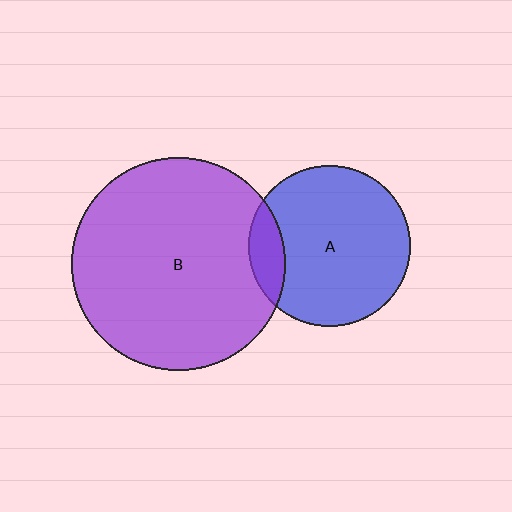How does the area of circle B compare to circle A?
Approximately 1.7 times.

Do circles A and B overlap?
Yes.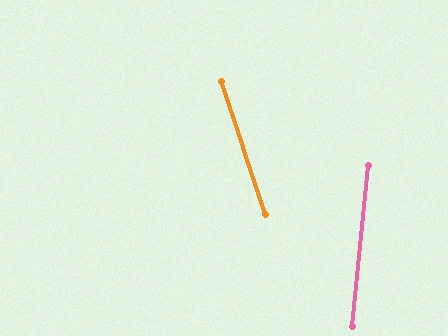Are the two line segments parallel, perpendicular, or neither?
Neither parallel nor perpendicular — they differ by about 24°.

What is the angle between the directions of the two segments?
Approximately 24 degrees.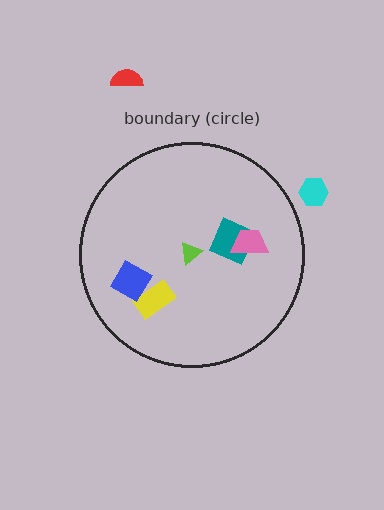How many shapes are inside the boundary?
5 inside, 2 outside.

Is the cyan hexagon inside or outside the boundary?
Outside.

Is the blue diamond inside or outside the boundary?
Inside.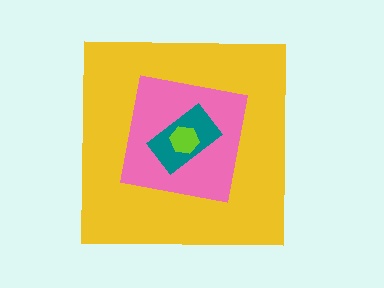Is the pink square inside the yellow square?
Yes.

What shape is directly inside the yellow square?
The pink square.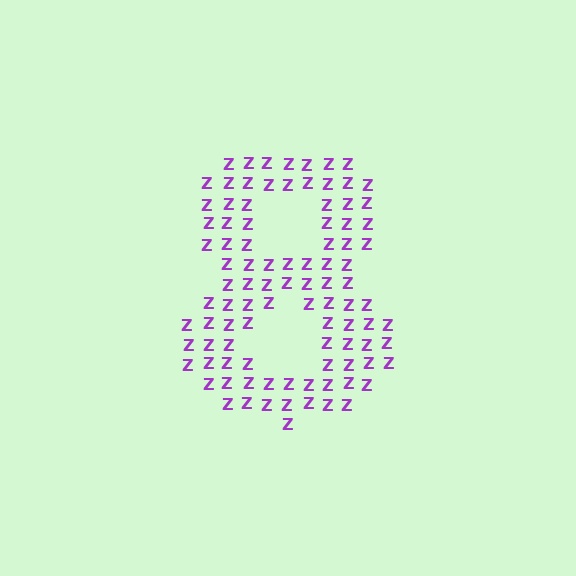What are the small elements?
The small elements are letter Z's.